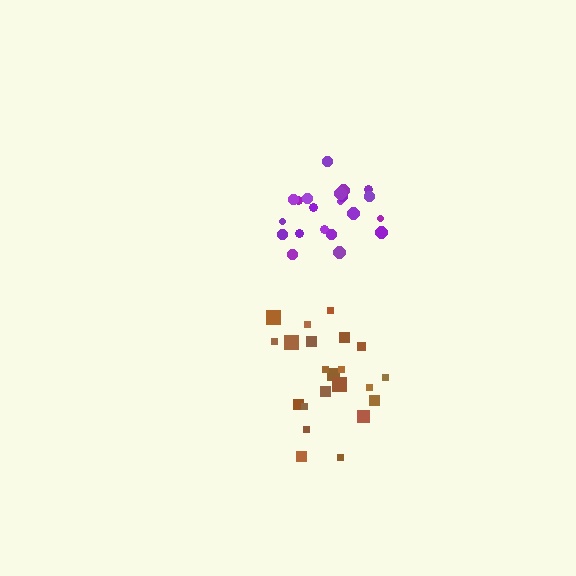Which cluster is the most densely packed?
Purple.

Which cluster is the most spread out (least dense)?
Brown.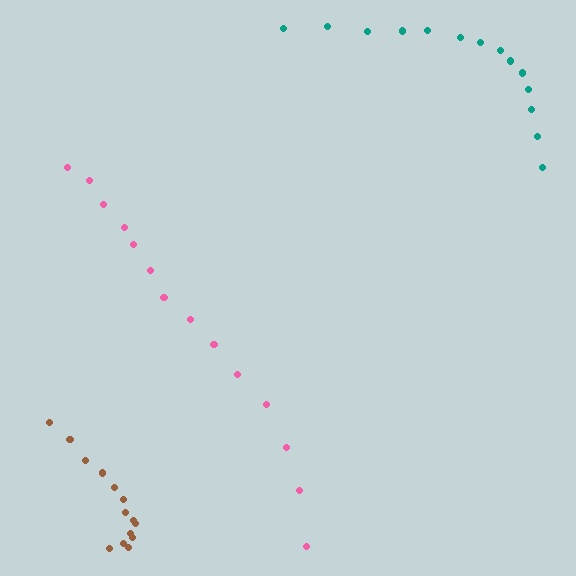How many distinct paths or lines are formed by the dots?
There are 3 distinct paths.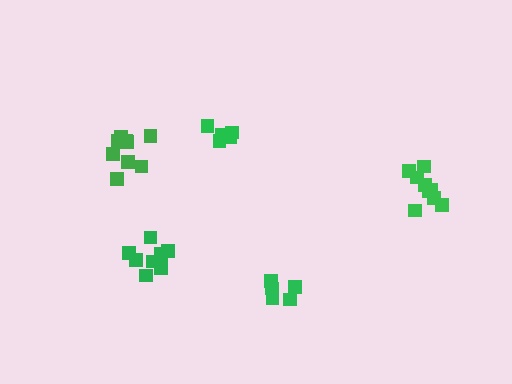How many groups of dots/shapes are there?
There are 5 groups.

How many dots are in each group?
Group 1: 10 dots, Group 2: 5 dots, Group 3: 6 dots, Group 4: 9 dots, Group 5: 9 dots (39 total).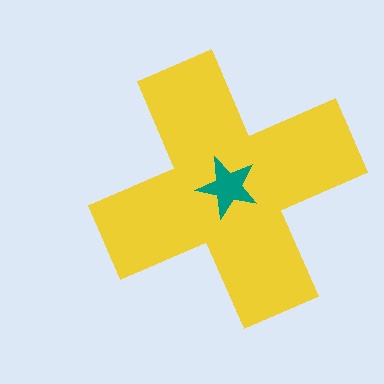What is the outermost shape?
The yellow cross.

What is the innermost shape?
The teal star.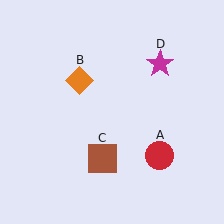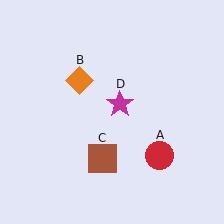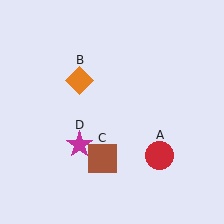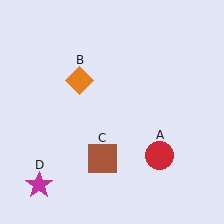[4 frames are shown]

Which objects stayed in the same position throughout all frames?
Red circle (object A) and orange diamond (object B) and brown square (object C) remained stationary.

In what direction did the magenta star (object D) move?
The magenta star (object D) moved down and to the left.